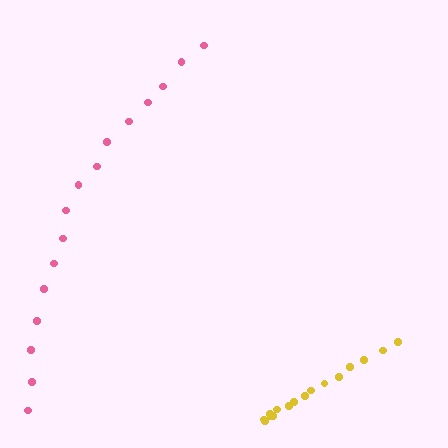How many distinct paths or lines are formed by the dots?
There are 2 distinct paths.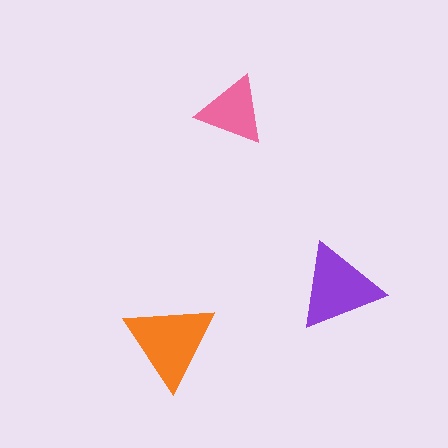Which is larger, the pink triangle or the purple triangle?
The purple one.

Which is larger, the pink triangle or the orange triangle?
The orange one.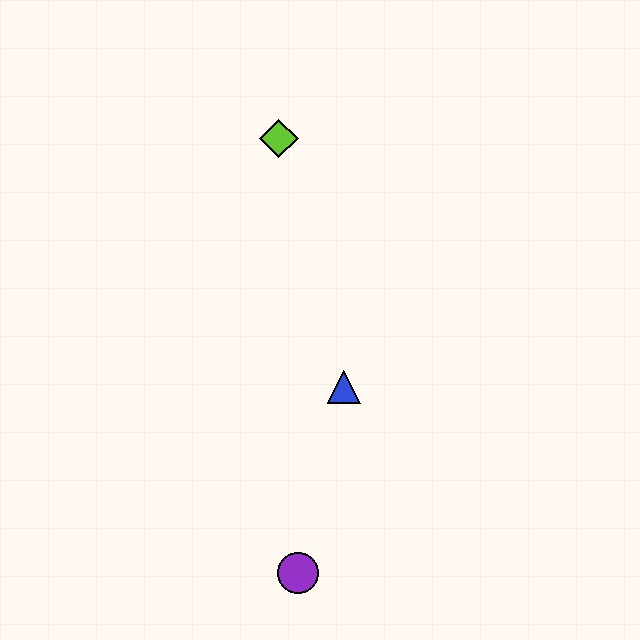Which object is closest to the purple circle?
The blue triangle is closest to the purple circle.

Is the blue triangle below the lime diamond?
Yes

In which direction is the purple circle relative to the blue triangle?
The purple circle is below the blue triangle.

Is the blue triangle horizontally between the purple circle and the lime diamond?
No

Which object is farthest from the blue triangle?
The lime diamond is farthest from the blue triangle.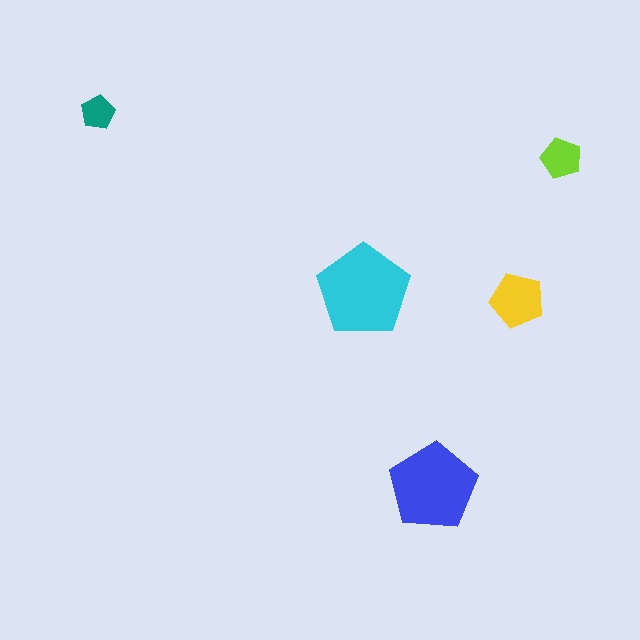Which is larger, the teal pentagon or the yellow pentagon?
The yellow one.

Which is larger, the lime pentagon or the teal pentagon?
The lime one.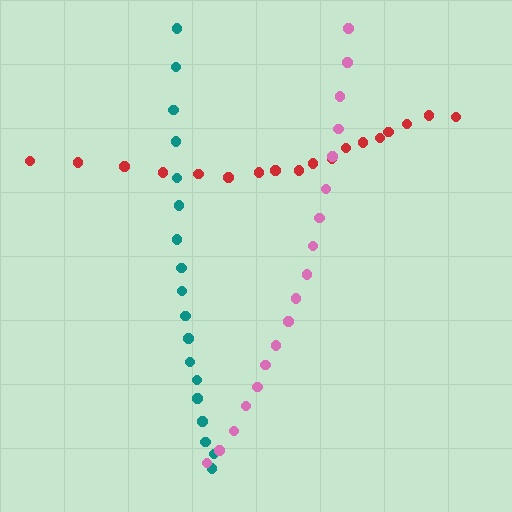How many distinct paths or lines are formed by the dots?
There are 3 distinct paths.